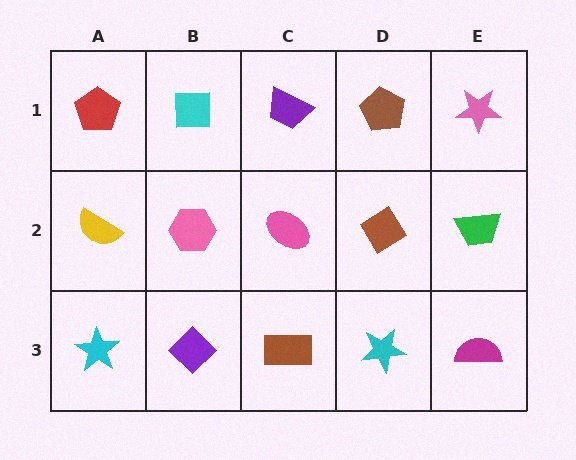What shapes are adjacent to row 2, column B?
A cyan square (row 1, column B), a purple diamond (row 3, column B), a yellow semicircle (row 2, column A), a pink ellipse (row 2, column C).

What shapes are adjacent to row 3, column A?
A yellow semicircle (row 2, column A), a purple diamond (row 3, column B).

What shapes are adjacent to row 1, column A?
A yellow semicircle (row 2, column A), a cyan square (row 1, column B).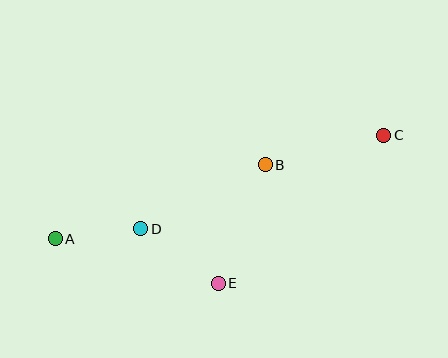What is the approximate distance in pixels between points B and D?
The distance between B and D is approximately 140 pixels.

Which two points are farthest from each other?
Points A and C are farthest from each other.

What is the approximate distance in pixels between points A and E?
The distance between A and E is approximately 169 pixels.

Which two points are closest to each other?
Points A and D are closest to each other.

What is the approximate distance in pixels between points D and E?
The distance between D and E is approximately 95 pixels.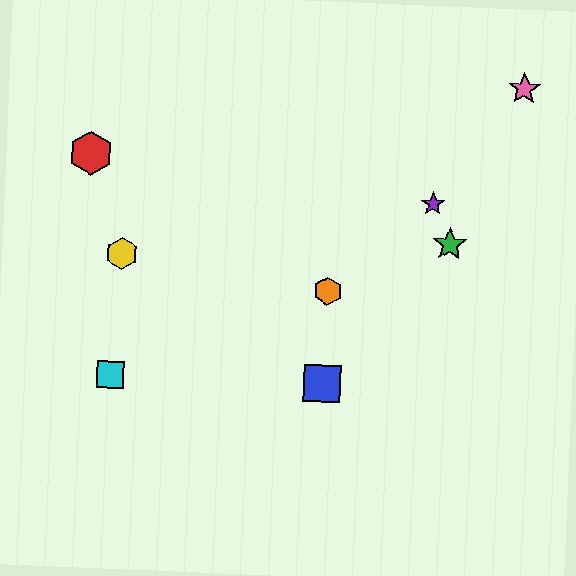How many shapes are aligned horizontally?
2 shapes (the blue square, the cyan square) are aligned horizontally.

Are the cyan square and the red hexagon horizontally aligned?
No, the cyan square is at y≈375 and the red hexagon is at y≈153.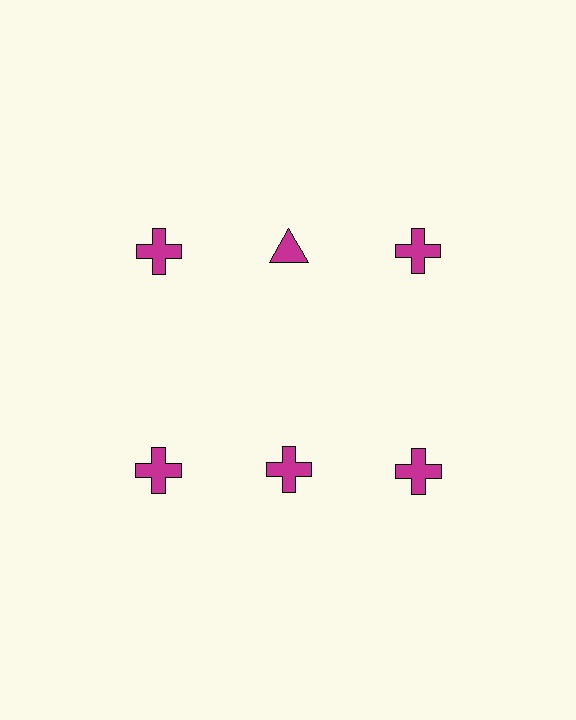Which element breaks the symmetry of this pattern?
The magenta triangle in the top row, second from left column breaks the symmetry. All other shapes are magenta crosses.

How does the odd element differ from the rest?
It has a different shape: triangle instead of cross.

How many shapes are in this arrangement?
There are 6 shapes arranged in a grid pattern.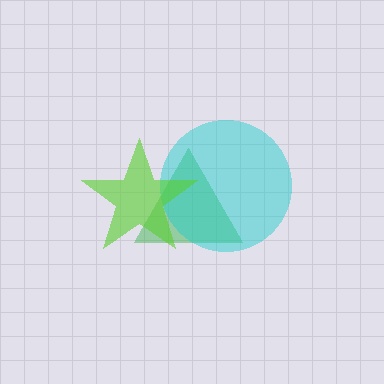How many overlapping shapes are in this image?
There are 3 overlapping shapes in the image.